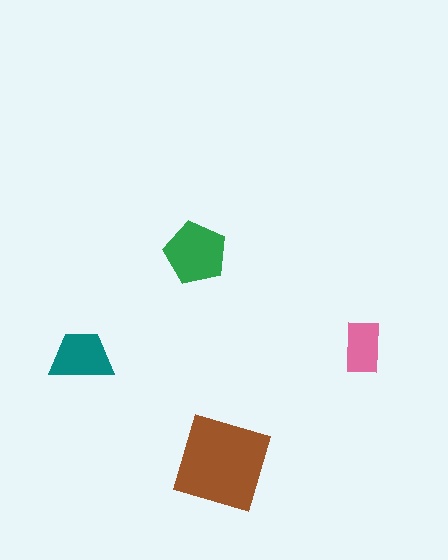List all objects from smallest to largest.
The pink rectangle, the teal trapezoid, the green pentagon, the brown square.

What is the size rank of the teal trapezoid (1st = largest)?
3rd.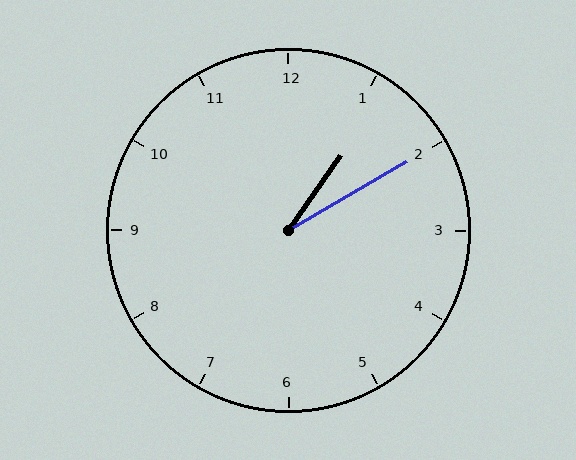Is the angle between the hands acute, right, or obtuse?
It is acute.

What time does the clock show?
1:10.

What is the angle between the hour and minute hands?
Approximately 25 degrees.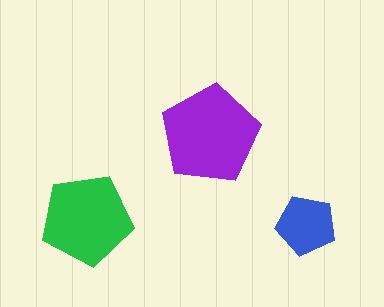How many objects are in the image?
There are 3 objects in the image.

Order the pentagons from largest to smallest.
the purple one, the green one, the blue one.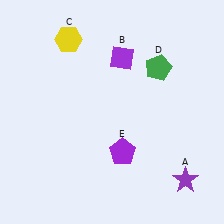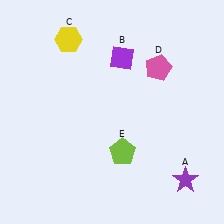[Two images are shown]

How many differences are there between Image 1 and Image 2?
There are 2 differences between the two images.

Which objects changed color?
D changed from green to pink. E changed from purple to lime.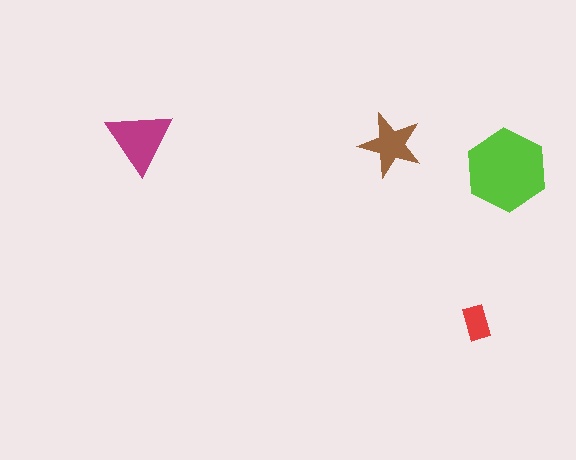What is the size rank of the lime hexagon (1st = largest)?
1st.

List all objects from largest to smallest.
The lime hexagon, the magenta triangle, the brown star, the red rectangle.